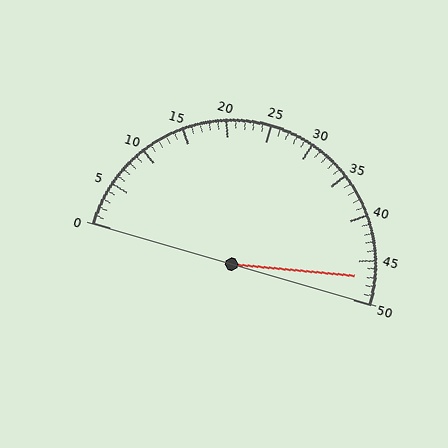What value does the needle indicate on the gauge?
The needle indicates approximately 47.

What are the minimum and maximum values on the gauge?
The gauge ranges from 0 to 50.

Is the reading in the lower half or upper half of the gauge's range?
The reading is in the upper half of the range (0 to 50).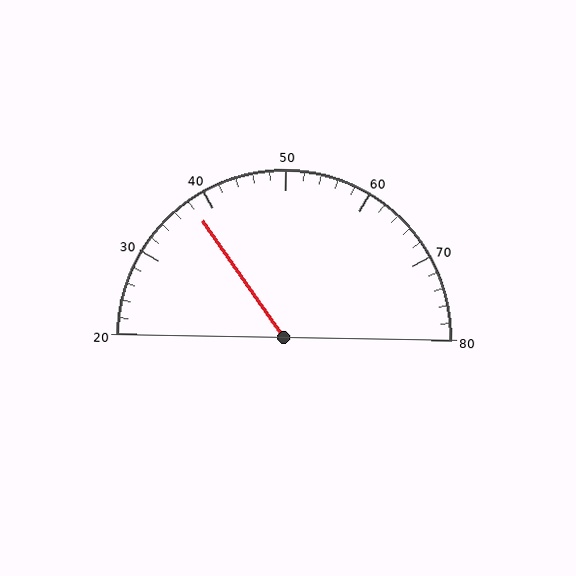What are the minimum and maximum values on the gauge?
The gauge ranges from 20 to 80.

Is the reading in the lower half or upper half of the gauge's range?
The reading is in the lower half of the range (20 to 80).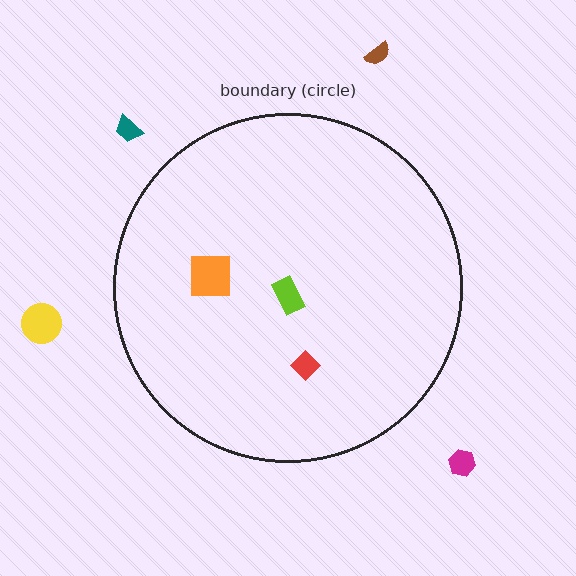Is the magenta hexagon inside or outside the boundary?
Outside.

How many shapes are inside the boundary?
3 inside, 4 outside.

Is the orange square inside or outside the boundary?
Inside.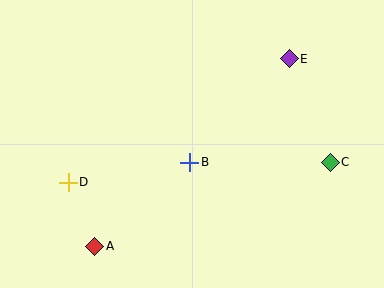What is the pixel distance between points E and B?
The distance between E and B is 144 pixels.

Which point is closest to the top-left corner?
Point D is closest to the top-left corner.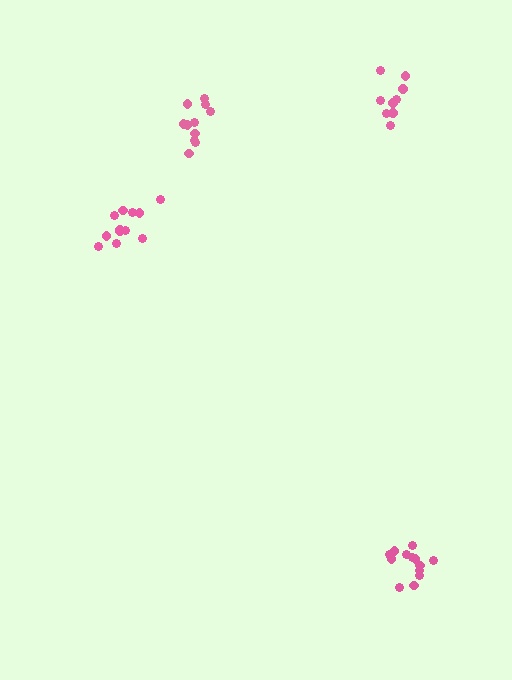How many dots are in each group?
Group 1: 11 dots, Group 2: 12 dots, Group 3: 10 dots, Group 4: 13 dots (46 total).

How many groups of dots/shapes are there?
There are 4 groups.